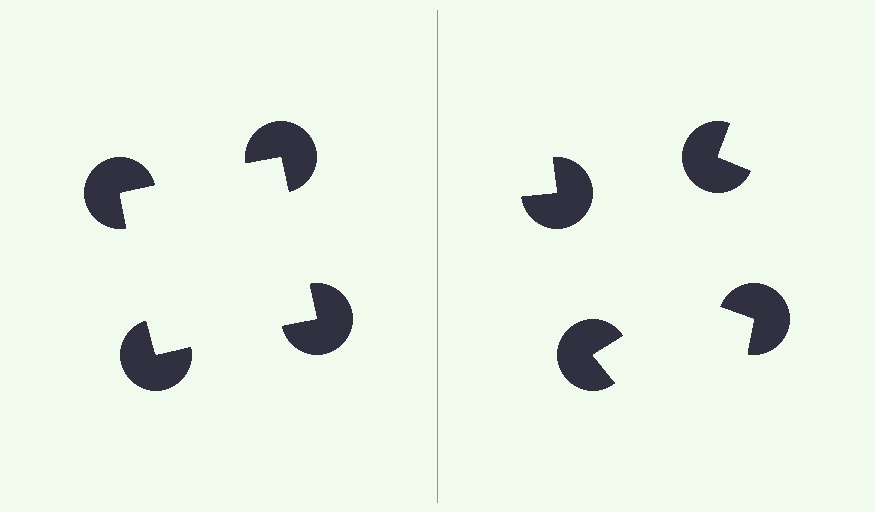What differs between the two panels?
The pac-man discs are positioned identically on both sides; only the wedge orientations differ. On the left they align to a square; on the right they are misaligned.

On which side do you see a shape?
An illusory square appears on the left side. On the right side the wedge cuts are rotated, so no coherent shape forms.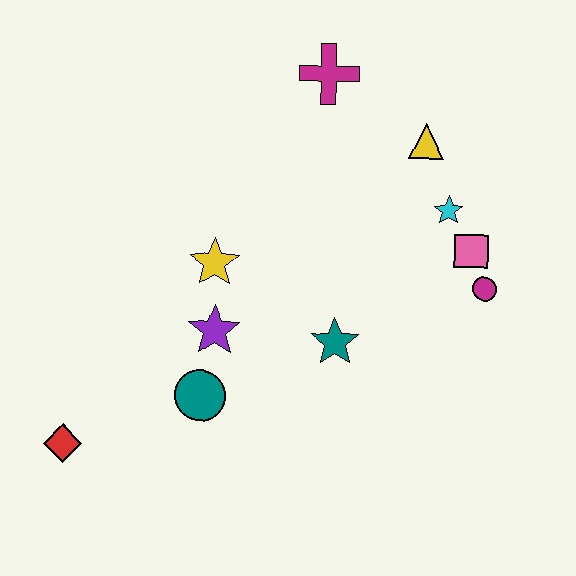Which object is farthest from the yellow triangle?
The red diamond is farthest from the yellow triangle.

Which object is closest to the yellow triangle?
The cyan star is closest to the yellow triangle.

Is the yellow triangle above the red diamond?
Yes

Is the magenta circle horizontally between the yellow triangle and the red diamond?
No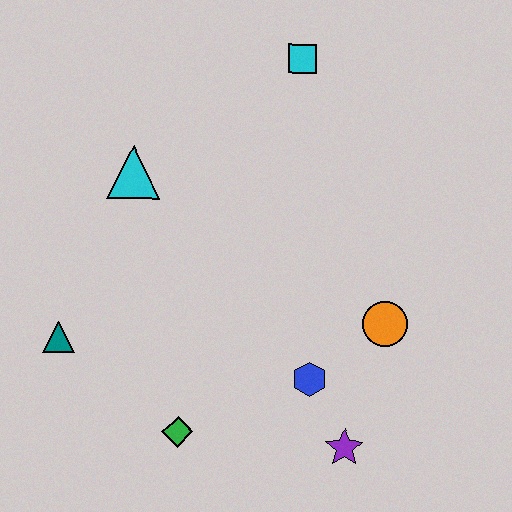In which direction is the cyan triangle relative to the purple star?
The cyan triangle is above the purple star.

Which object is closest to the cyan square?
The cyan triangle is closest to the cyan square.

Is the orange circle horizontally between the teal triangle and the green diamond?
No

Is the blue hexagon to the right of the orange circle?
No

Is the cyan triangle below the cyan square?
Yes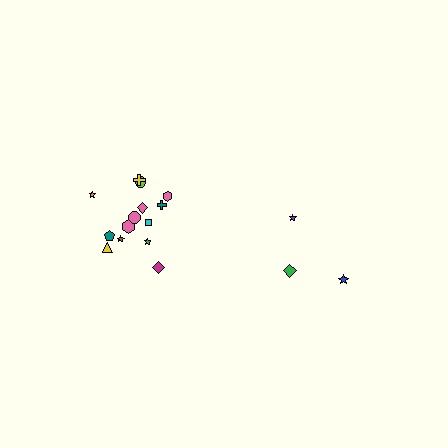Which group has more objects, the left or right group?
The left group.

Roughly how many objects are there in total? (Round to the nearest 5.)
Roughly 20 objects in total.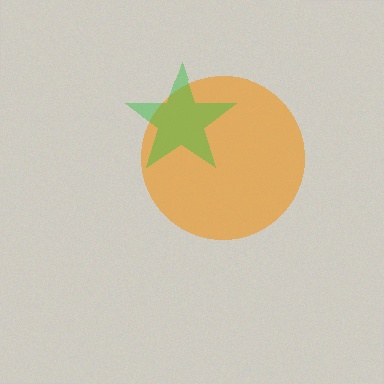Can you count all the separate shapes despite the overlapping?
Yes, there are 2 separate shapes.